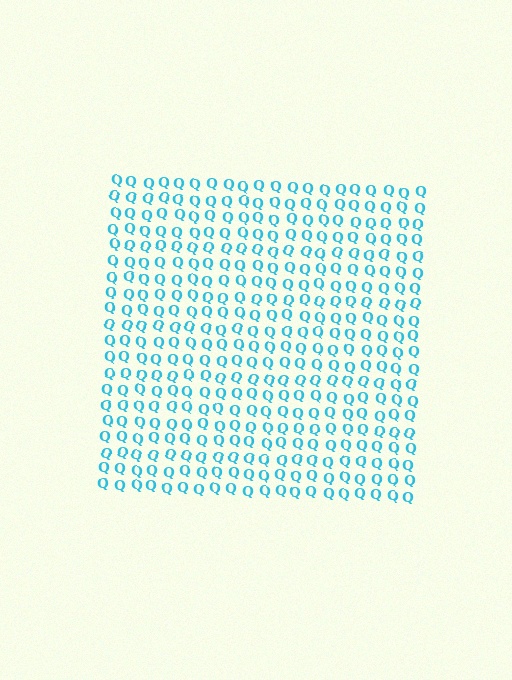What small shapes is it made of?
It is made of small letter Q's.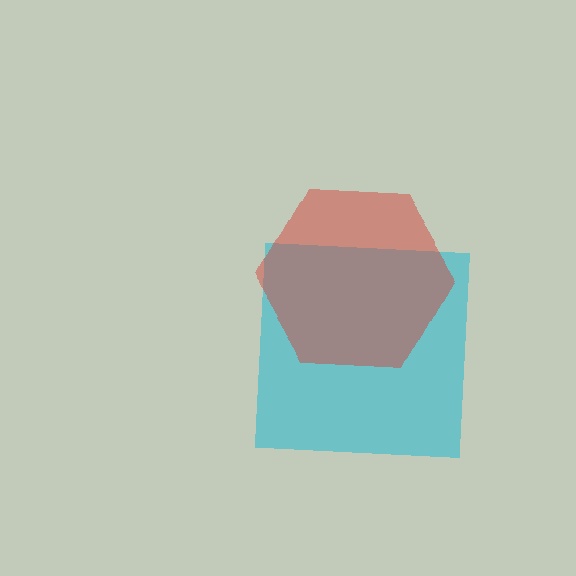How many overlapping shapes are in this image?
There are 2 overlapping shapes in the image.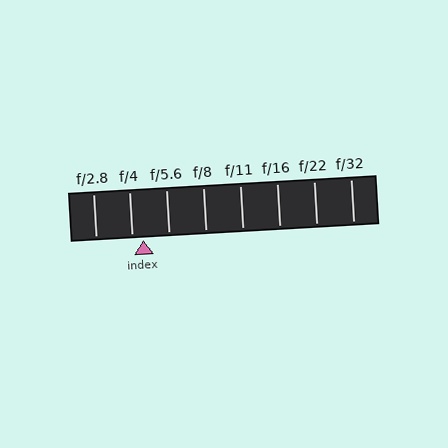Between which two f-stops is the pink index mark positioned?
The index mark is between f/4 and f/5.6.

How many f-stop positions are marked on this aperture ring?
There are 8 f-stop positions marked.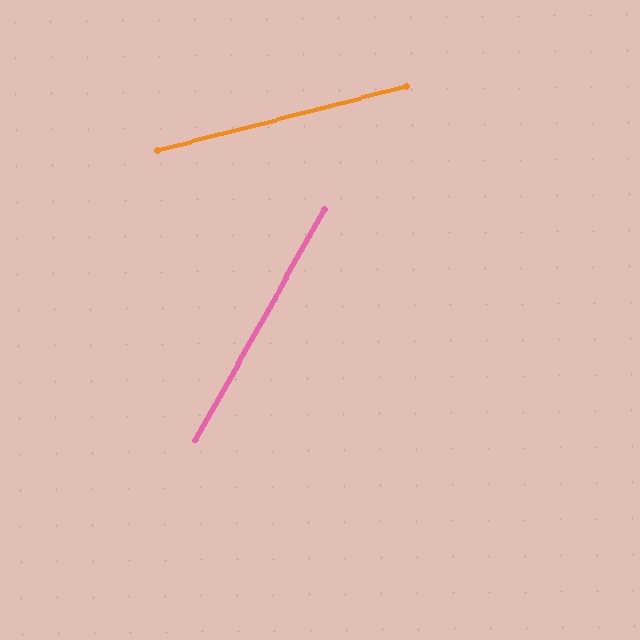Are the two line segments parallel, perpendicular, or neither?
Neither parallel nor perpendicular — they differ by about 46°.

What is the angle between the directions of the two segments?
Approximately 46 degrees.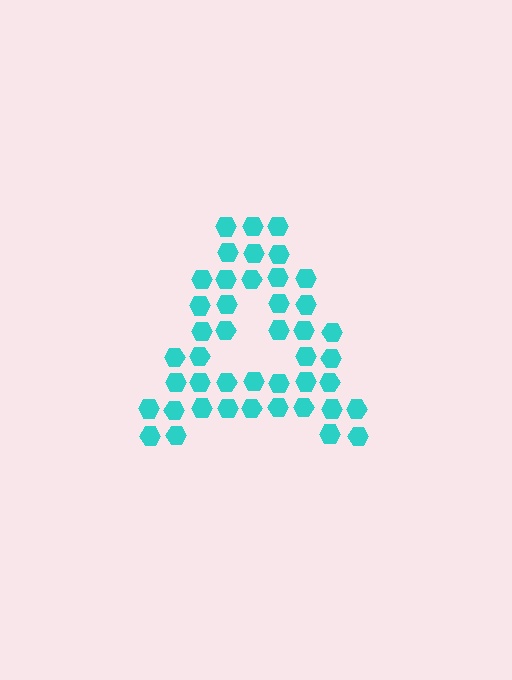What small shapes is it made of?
It is made of small hexagons.